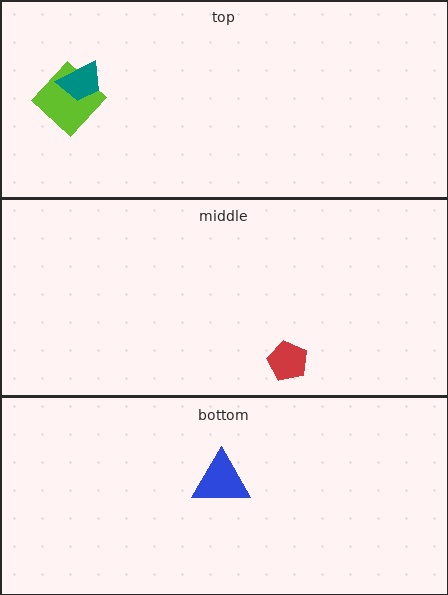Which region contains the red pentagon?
The middle region.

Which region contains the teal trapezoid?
The top region.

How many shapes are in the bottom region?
1.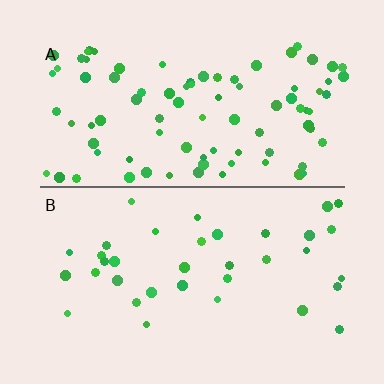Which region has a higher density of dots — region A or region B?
A (the top).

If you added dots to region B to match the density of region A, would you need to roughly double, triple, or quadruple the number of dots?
Approximately double.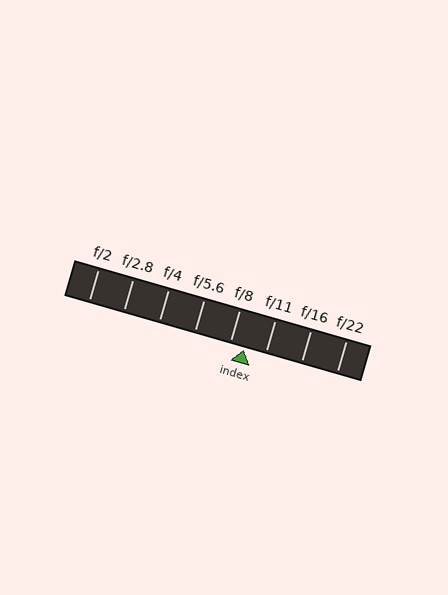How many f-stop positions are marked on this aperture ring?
There are 8 f-stop positions marked.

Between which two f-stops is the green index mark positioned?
The index mark is between f/8 and f/11.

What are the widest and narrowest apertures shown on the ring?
The widest aperture shown is f/2 and the narrowest is f/22.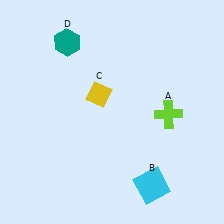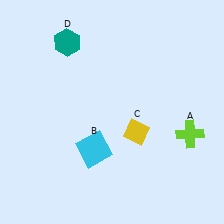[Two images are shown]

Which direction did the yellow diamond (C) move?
The yellow diamond (C) moved right.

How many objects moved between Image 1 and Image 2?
3 objects moved between the two images.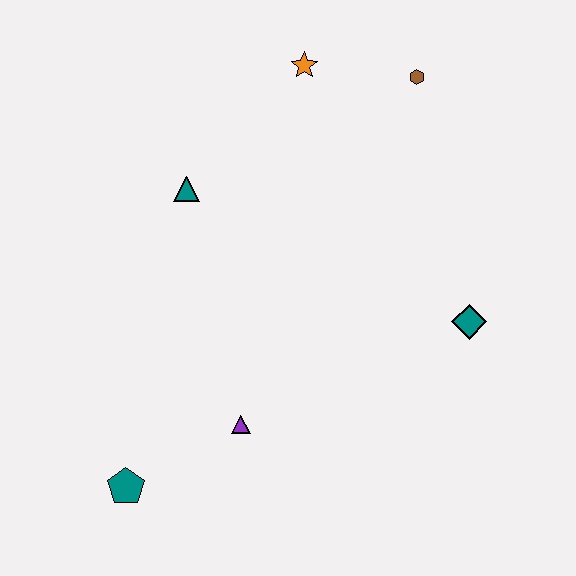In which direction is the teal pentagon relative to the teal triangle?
The teal pentagon is below the teal triangle.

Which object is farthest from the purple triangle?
The brown hexagon is farthest from the purple triangle.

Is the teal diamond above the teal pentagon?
Yes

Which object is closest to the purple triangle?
The teal pentagon is closest to the purple triangle.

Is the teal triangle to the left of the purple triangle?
Yes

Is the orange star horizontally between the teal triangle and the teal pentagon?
No